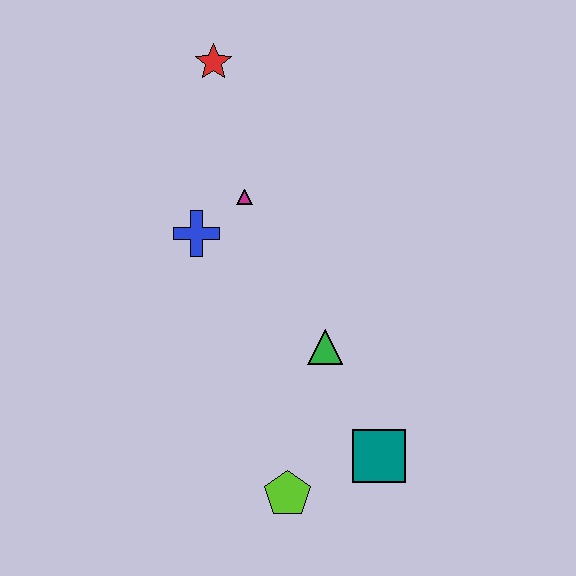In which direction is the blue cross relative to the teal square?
The blue cross is above the teal square.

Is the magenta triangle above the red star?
No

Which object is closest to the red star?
The magenta triangle is closest to the red star.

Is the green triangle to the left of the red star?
No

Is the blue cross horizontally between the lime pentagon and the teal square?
No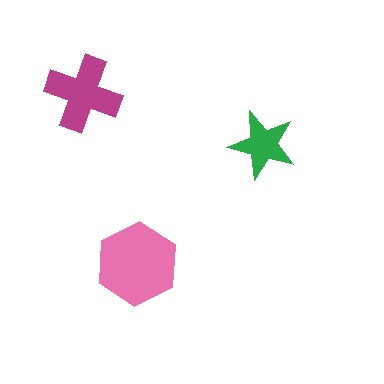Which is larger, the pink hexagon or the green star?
The pink hexagon.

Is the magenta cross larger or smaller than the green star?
Larger.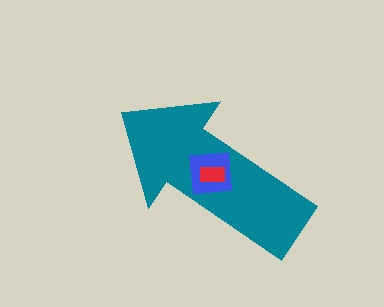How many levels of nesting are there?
3.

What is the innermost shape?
The red rectangle.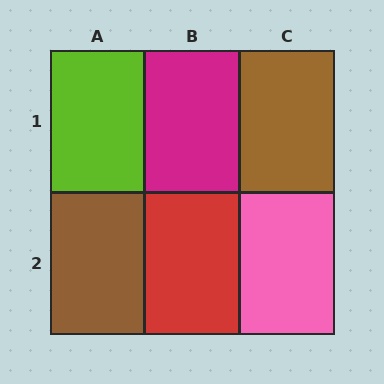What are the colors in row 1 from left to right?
Lime, magenta, brown.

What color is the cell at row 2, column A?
Brown.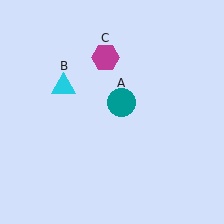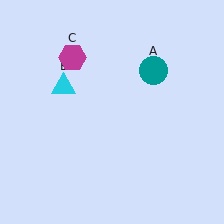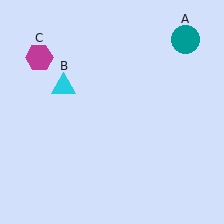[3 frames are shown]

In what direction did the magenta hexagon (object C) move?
The magenta hexagon (object C) moved left.